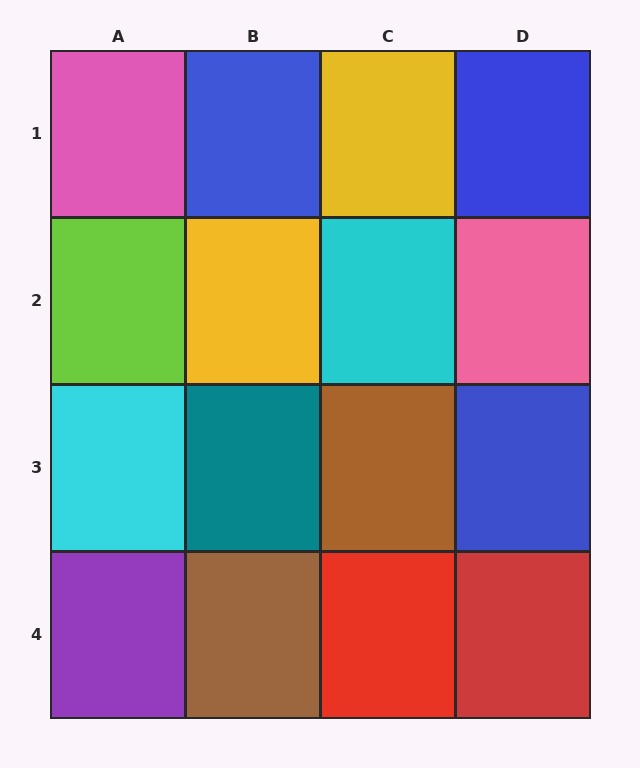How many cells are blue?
3 cells are blue.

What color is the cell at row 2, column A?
Lime.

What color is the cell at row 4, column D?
Red.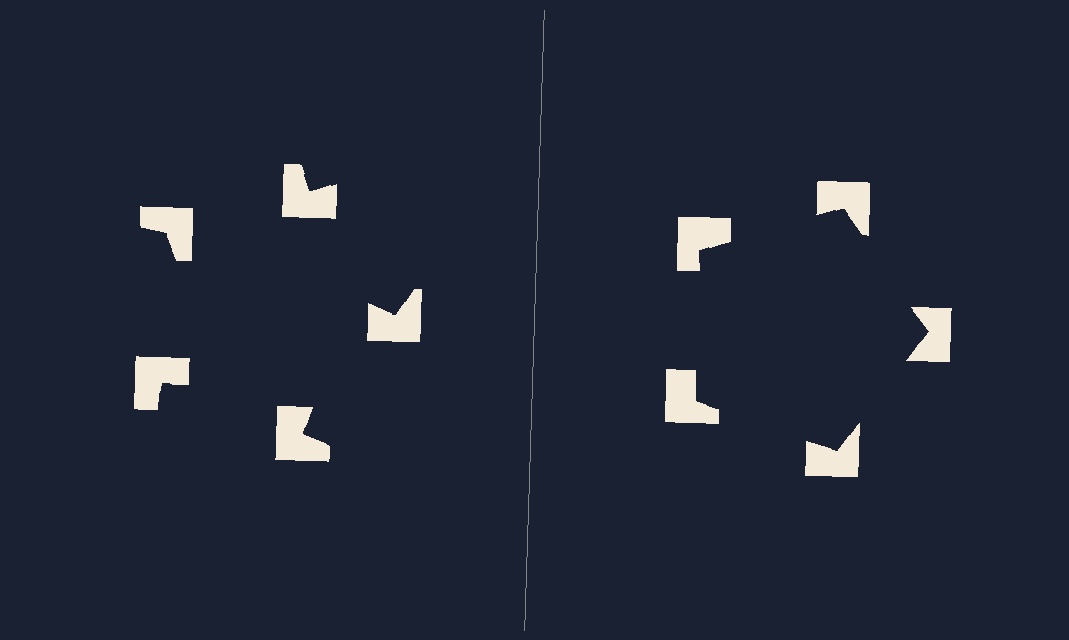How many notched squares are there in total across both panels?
10 — 5 on each side.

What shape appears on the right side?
An illusory pentagon.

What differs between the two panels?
The notched squares are positioned identically on both sides; only the wedge orientations differ. On the right they align to a pentagon; on the left they are misaligned.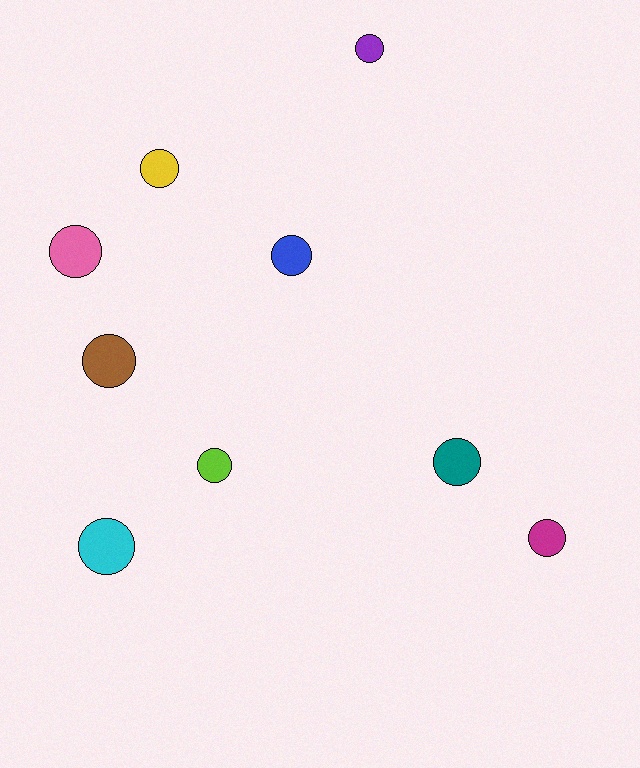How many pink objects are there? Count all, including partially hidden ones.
There is 1 pink object.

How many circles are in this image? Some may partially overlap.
There are 9 circles.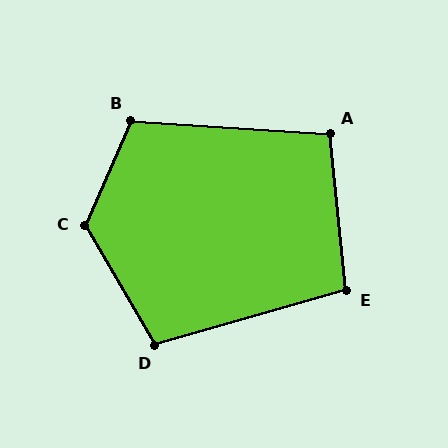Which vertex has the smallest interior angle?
A, at approximately 100 degrees.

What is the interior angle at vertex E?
Approximately 100 degrees (obtuse).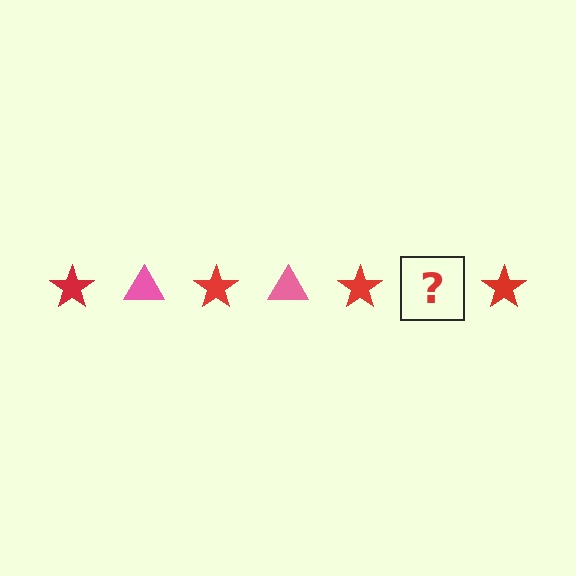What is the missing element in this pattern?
The missing element is a pink triangle.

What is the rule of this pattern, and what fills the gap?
The rule is that the pattern alternates between red star and pink triangle. The gap should be filled with a pink triangle.